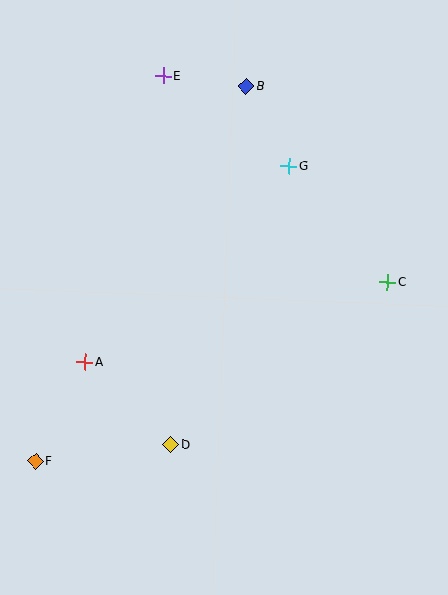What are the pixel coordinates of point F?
Point F is at (35, 461).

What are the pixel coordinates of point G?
Point G is at (289, 166).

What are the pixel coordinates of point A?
Point A is at (85, 362).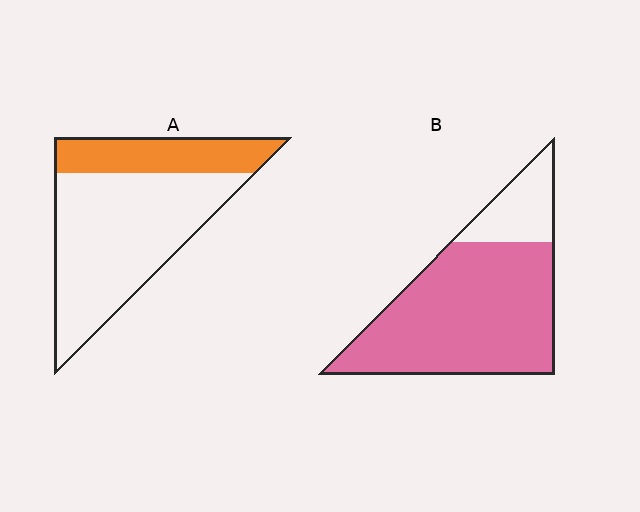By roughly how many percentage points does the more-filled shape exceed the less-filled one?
By roughly 50 percentage points (B over A).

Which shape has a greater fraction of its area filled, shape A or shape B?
Shape B.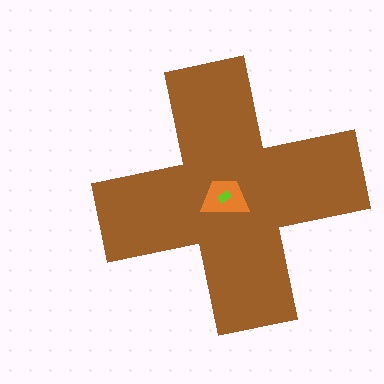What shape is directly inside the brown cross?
The orange trapezoid.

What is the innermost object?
The lime rectangle.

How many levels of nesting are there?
3.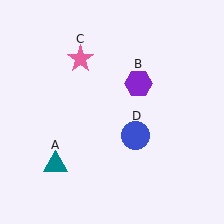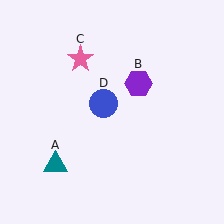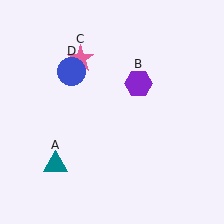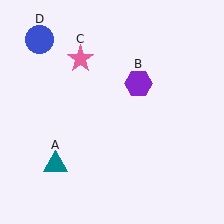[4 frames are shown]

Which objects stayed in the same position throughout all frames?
Teal triangle (object A) and purple hexagon (object B) and pink star (object C) remained stationary.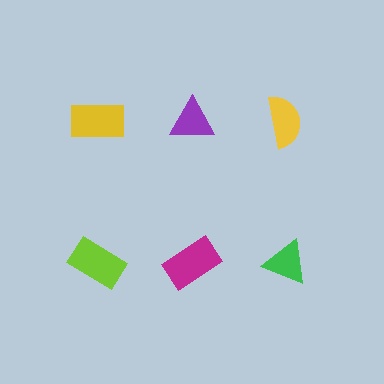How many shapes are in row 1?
3 shapes.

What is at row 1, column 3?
A yellow semicircle.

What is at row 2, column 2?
A magenta rectangle.